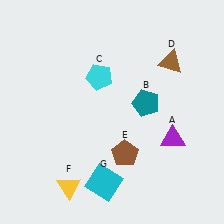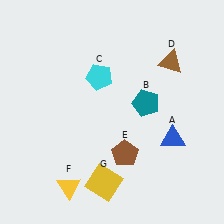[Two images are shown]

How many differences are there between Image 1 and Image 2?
There are 2 differences between the two images.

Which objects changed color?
A changed from purple to blue. G changed from cyan to yellow.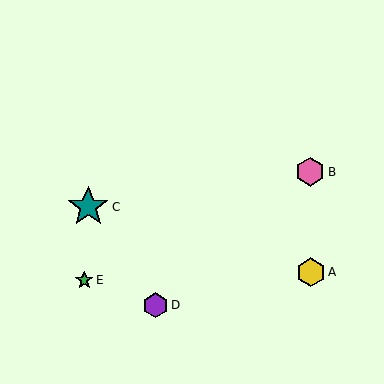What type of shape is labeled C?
Shape C is a teal star.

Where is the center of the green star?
The center of the green star is at (84, 280).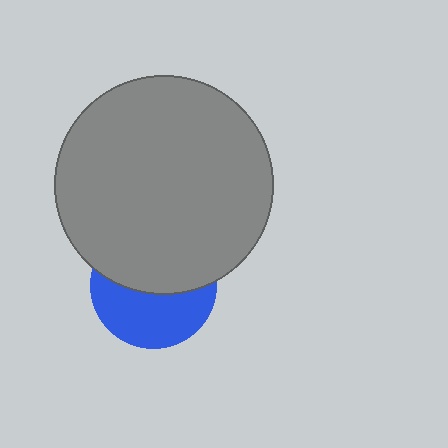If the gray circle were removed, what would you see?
You would see the complete blue circle.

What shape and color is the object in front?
The object in front is a gray circle.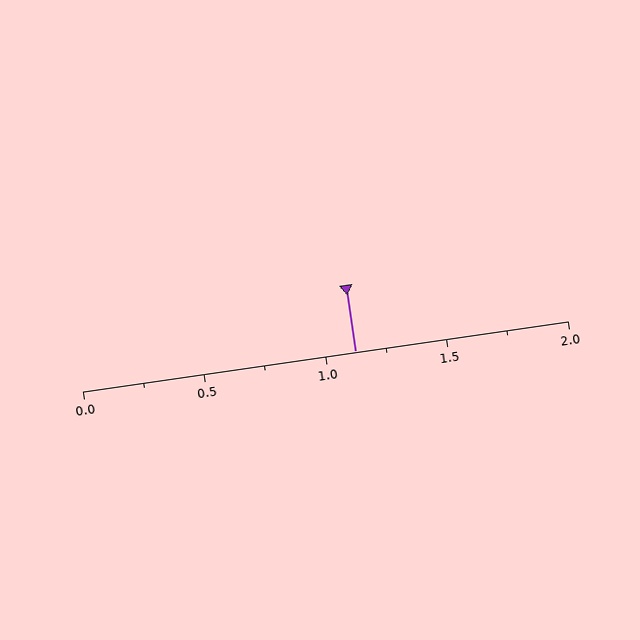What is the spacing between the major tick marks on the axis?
The major ticks are spaced 0.5 apart.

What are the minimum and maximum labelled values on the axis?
The axis runs from 0.0 to 2.0.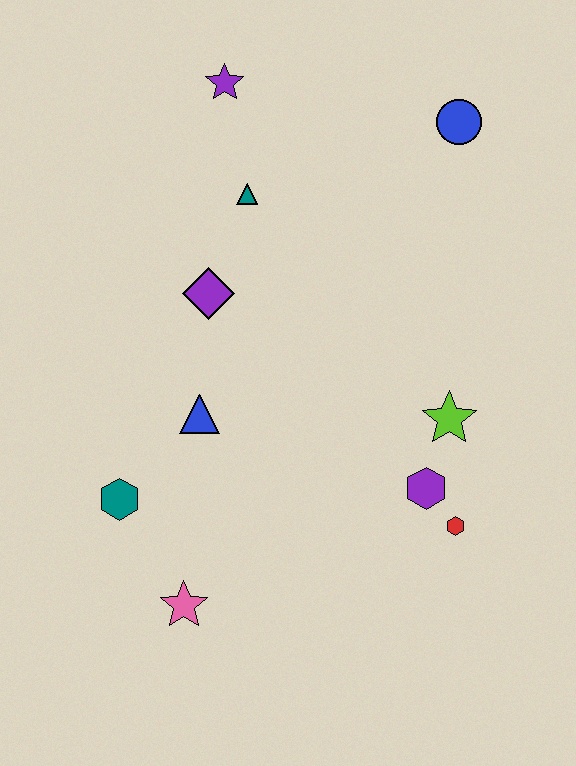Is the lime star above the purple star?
No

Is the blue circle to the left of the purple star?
No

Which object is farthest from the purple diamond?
The red hexagon is farthest from the purple diamond.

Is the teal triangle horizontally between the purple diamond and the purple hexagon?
Yes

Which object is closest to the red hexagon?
The purple hexagon is closest to the red hexagon.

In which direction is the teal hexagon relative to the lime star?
The teal hexagon is to the left of the lime star.